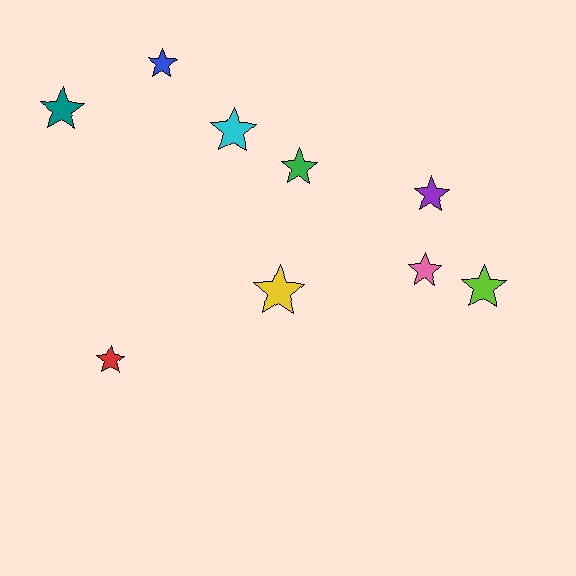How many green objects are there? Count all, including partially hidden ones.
There is 1 green object.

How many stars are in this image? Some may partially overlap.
There are 9 stars.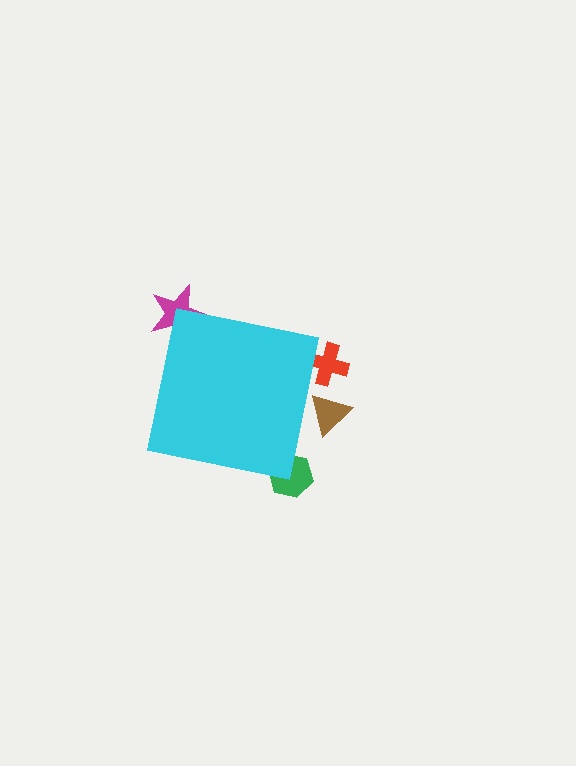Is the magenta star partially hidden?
Yes, the magenta star is partially hidden behind the cyan square.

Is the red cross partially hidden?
Yes, the red cross is partially hidden behind the cyan square.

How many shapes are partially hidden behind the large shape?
4 shapes are partially hidden.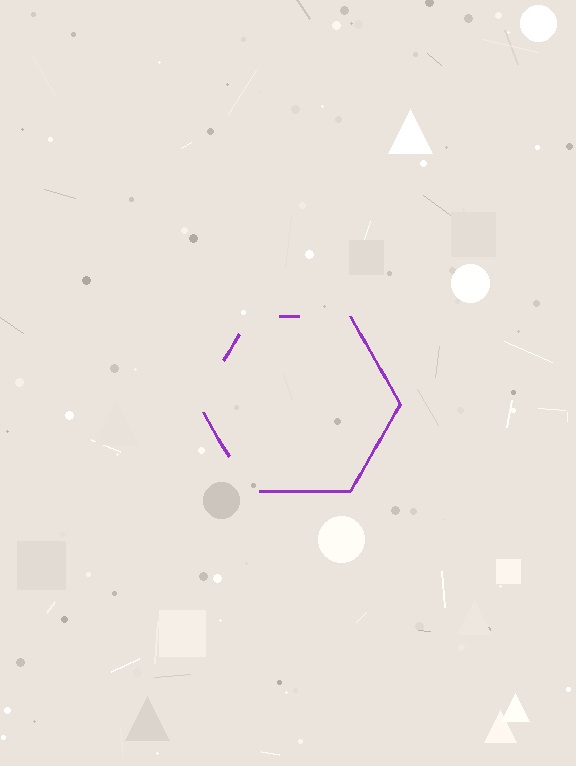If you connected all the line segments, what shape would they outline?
They would outline a hexagon.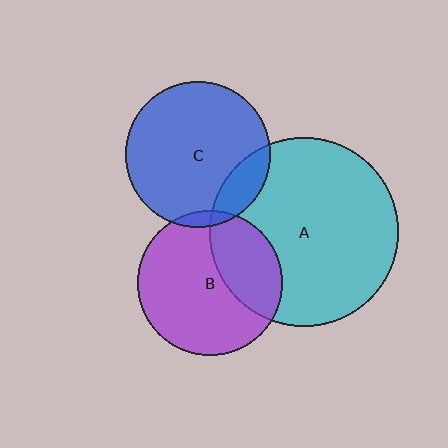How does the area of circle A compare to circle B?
Approximately 1.7 times.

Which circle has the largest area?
Circle A (cyan).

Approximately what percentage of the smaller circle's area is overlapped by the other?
Approximately 5%.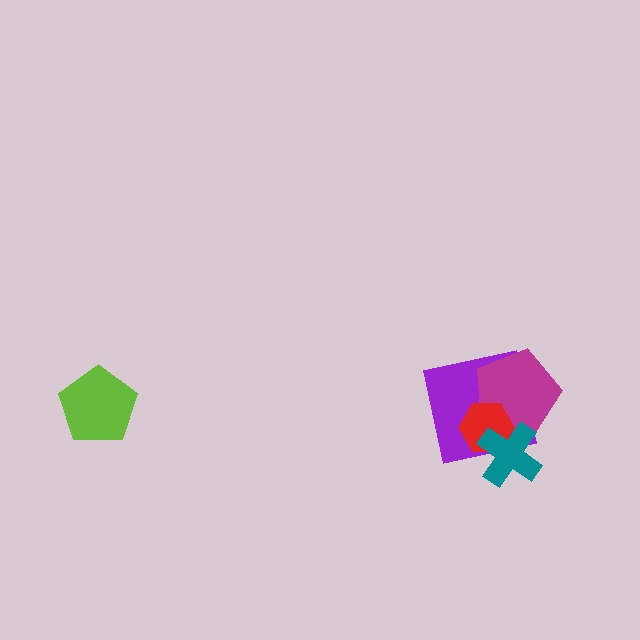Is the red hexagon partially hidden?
Yes, it is partially covered by another shape.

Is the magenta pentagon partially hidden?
Yes, it is partially covered by another shape.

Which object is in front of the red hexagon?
The teal cross is in front of the red hexagon.